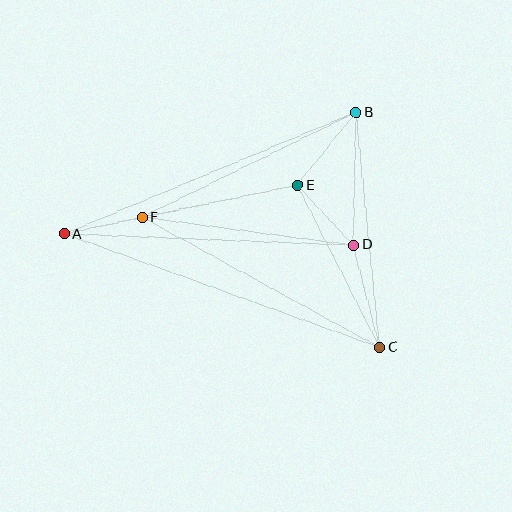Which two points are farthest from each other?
Points A and C are farthest from each other.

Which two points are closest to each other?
Points A and F are closest to each other.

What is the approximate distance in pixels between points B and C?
The distance between B and C is approximately 236 pixels.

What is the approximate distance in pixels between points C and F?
The distance between C and F is approximately 271 pixels.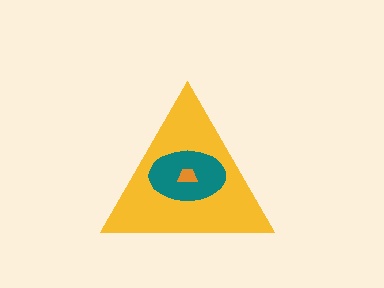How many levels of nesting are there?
3.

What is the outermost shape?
The yellow triangle.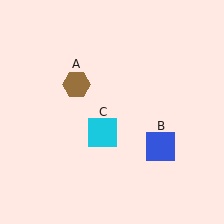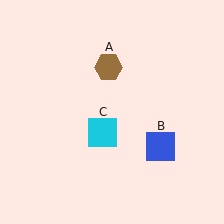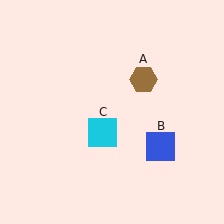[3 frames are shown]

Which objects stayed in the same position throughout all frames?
Blue square (object B) and cyan square (object C) remained stationary.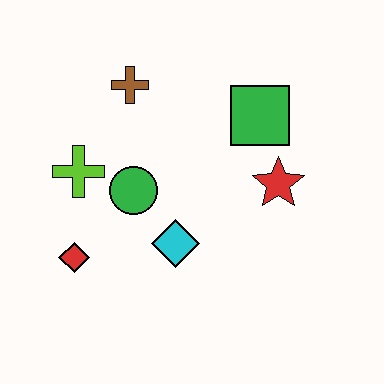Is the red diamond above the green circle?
No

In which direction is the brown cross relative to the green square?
The brown cross is to the left of the green square.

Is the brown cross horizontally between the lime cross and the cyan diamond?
Yes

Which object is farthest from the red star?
The red diamond is farthest from the red star.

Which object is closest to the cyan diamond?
The green circle is closest to the cyan diamond.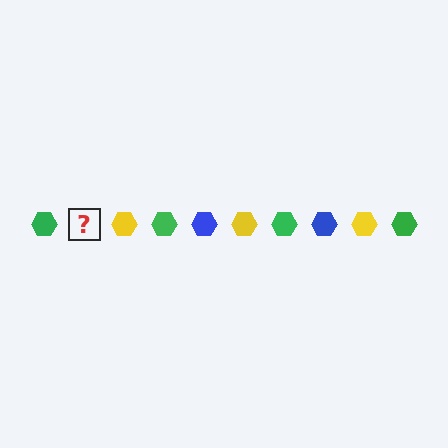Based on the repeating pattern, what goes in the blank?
The blank should be a blue hexagon.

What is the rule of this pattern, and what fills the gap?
The rule is that the pattern cycles through green, blue, yellow hexagons. The gap should be filled with a blue hexagon.